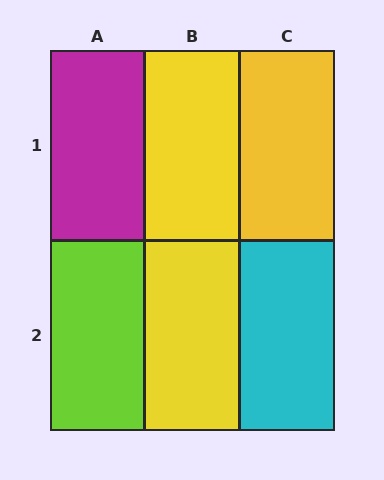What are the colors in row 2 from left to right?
Lime, yellow, cyan.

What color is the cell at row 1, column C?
Yellow.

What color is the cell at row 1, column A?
Magenta.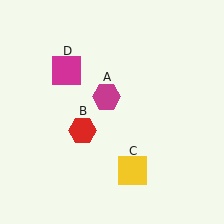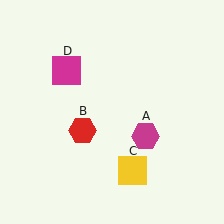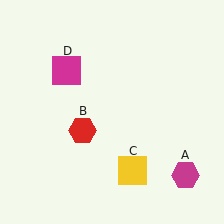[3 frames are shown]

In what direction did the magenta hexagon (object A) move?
The magenta hexagon (object A) moved down and to the right.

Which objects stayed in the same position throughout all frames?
Red hexagon (object B) and yellow square (object C) and magenta square (object D) remained stationary.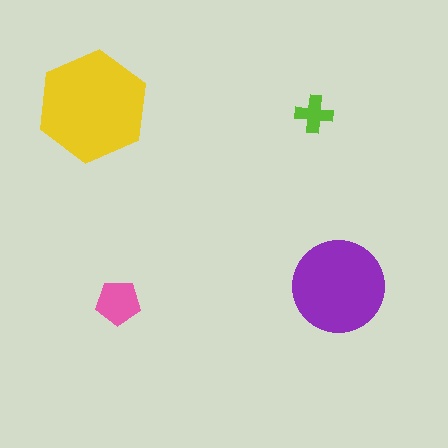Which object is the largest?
The yellow hexagon.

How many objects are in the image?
There are 4 objects in the image.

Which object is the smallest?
The lime cross.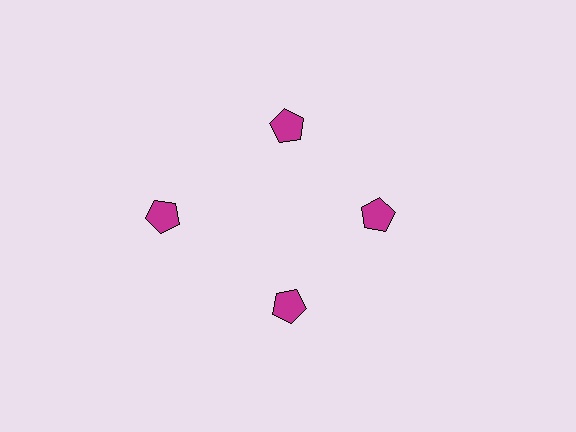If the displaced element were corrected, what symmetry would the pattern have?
It would have 4-fold rotational symmetry — the pattern would map onto itself every 90 degrees.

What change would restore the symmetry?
The symmetry would be restored by moving it inward, back onto the ring so that all 4 pentagons sit at equal angles and equal distance from the center.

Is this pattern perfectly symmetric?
No. The 4 magenta pentagons are arranged in a ring, but one element near the 9 o'clock position is pushed outward from the center, breaking the 4-fold rotational symmetry.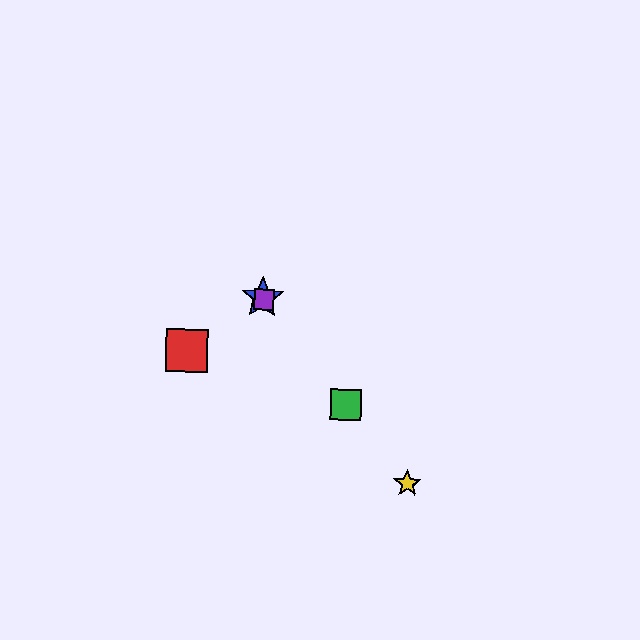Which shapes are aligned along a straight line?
The blue star, the green square, the yellow star, the purple square are aligned along a straight line.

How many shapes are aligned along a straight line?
4 shapes (the blue star, the green square, the yellow star, the purple square) are aligned along a straight line.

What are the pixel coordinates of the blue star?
The blue star is at (263, 298).